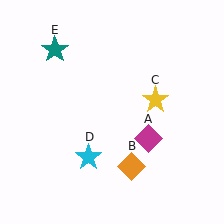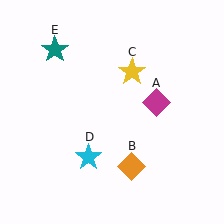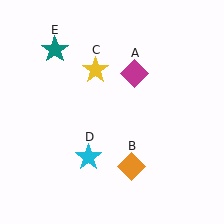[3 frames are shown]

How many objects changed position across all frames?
2 objects changed position: magenta diamond (object A), yellow star (object C).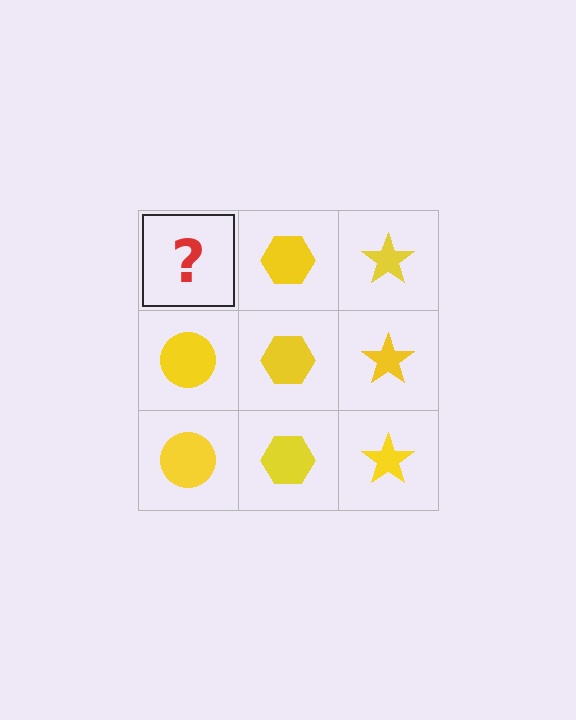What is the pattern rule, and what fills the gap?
The rule is that each column has a consistent shape. The gap should be filled with a yellow circle.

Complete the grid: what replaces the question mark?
The question mark should be replaced with a yellow circle.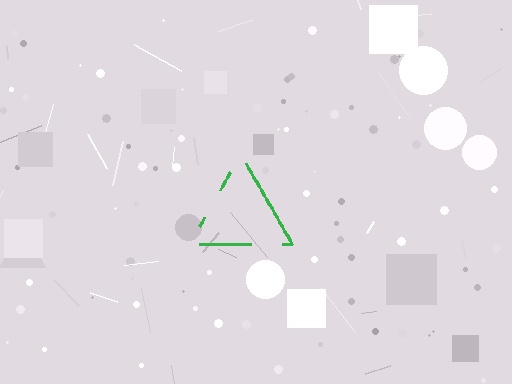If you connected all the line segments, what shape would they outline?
They would outline a triangle.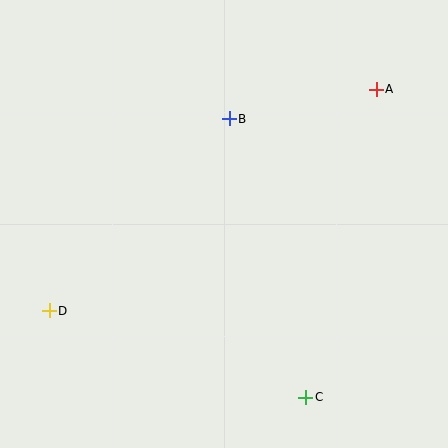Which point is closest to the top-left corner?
Point B is closest to the top-left corner.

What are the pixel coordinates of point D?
Point D is at (49, 311).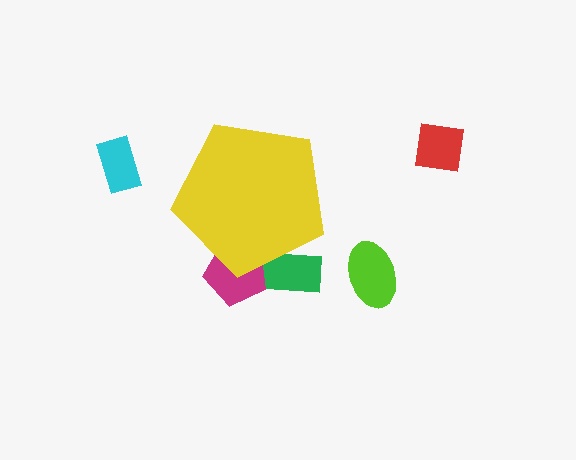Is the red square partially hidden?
No, the red square is fully visible.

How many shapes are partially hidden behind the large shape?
2 shapes are partially hidden.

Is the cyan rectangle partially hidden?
No, the cyan rectangle is fully visible.